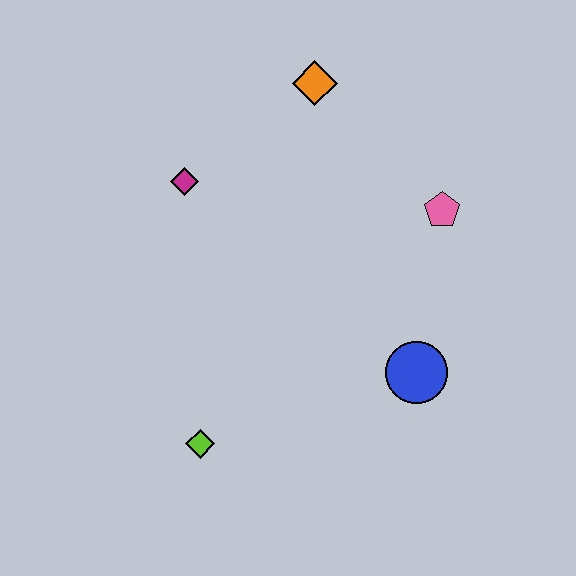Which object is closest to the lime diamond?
The blue circle is closest to the lime diamond.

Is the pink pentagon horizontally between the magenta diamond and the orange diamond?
No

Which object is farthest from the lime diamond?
The orange diamond is farthest from the lime diamond.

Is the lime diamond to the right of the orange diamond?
No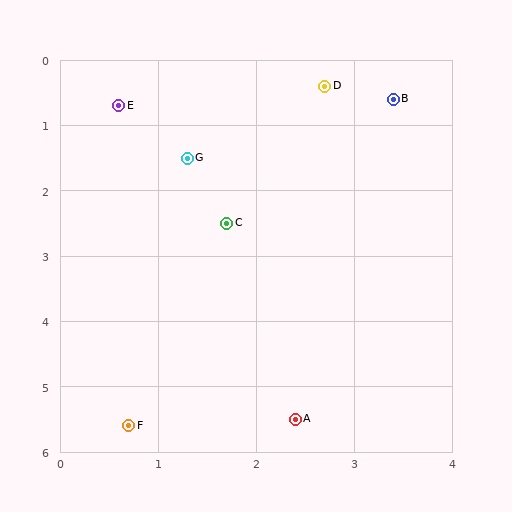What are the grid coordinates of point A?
Point A is at approximately (2.4, 5.5).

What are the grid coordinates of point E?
Point E is at approximately (0.6, 0.7).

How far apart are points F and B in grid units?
Points F and B are about 5.7 grid units apart.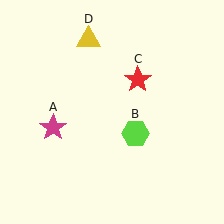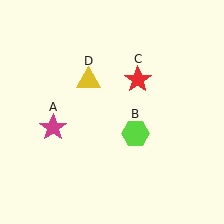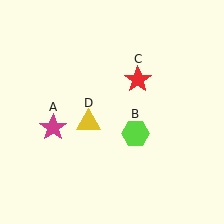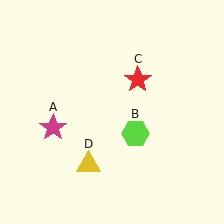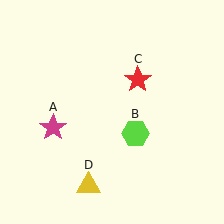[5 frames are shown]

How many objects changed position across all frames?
1 object changed position: yellow triangle (object D).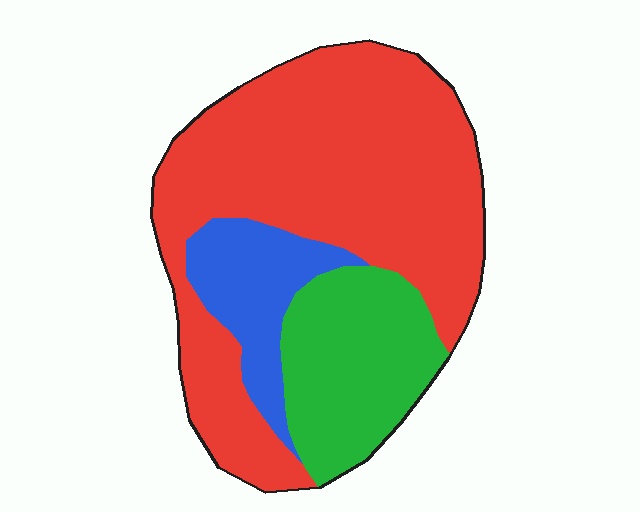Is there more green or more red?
Red.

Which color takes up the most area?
Red, at roughly 65%.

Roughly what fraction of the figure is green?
Green covers about 25% of the figure.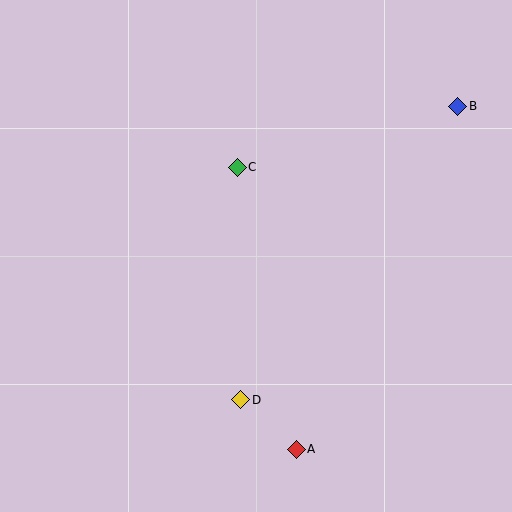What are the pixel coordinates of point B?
Point B is at (458, 106).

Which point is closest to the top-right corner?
Point B is closest to the top-right corner.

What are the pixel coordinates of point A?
Point A is at (296, 449).